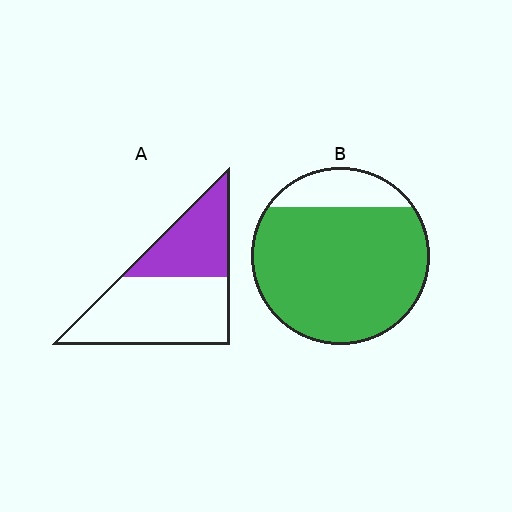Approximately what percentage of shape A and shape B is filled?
A is approximately 40% and B is approximately 85%.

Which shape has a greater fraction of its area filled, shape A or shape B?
Shape B.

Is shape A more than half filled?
No.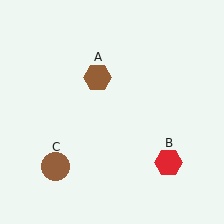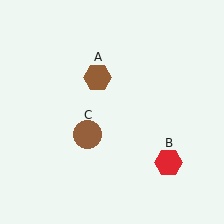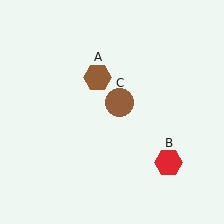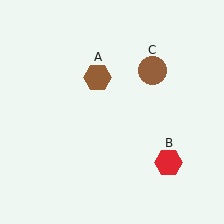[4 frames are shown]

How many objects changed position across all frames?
1 object changed position: brown circle (object C).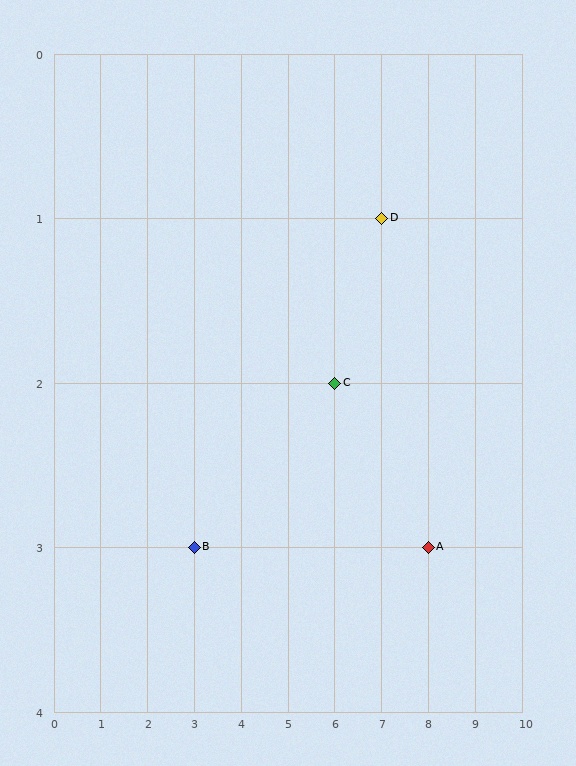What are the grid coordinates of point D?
Point D is at grid coordinates (7, 1).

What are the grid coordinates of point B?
Point B is at grid coordinates (3, 3).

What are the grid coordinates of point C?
Point C is at grid coordinates (6, 2).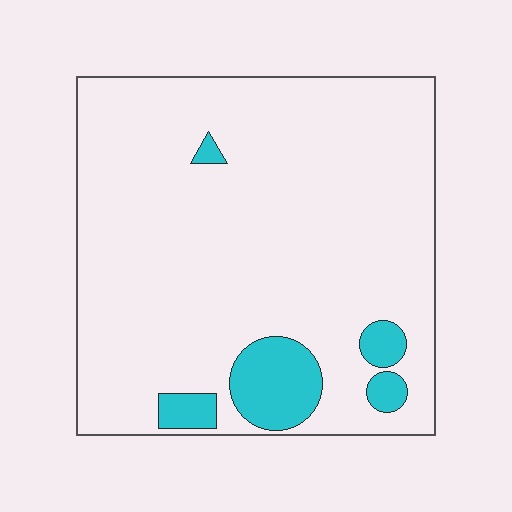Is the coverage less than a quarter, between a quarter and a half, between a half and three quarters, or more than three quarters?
Less than a quarter.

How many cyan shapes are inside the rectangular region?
5.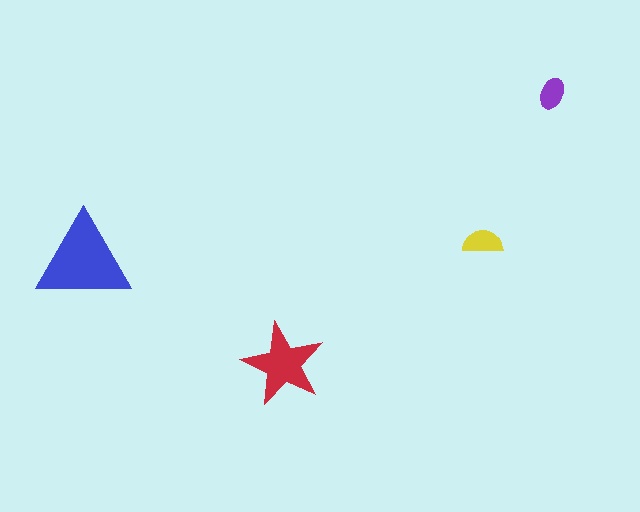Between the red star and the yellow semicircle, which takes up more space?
The red star.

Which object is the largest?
The blue triangle.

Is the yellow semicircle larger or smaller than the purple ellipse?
Larger.